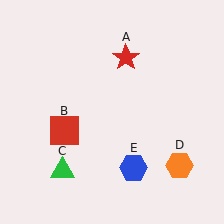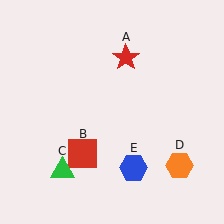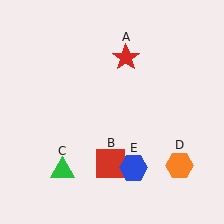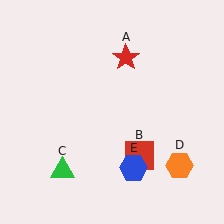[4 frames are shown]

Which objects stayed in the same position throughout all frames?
Red star (object A) and green triangle (object C) and orange hexagon (object D) and blue hexagon (object E) remained stationary.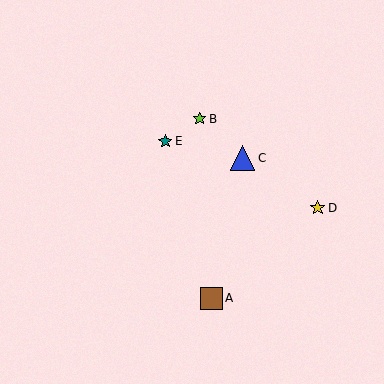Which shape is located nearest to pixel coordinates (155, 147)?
The teal star (labeled E) at (165, 141) is nearest to that location.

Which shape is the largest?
The blue triangle (labeled C) is the largest.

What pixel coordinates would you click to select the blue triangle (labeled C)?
Click at (243, 158) to select the blue triangle C.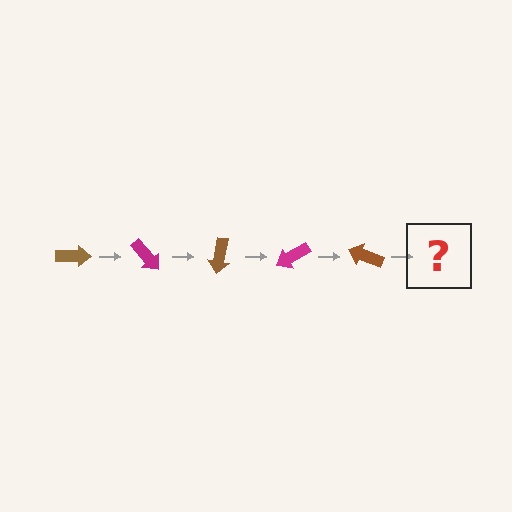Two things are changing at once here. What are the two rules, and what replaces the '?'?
The two rules are that it rotates 50 degrees each step and the color cycles through brown and magenta. The '?' should be a magenta arrow, rotated 250 degrees from the start.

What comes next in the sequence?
The next element should be a magenta arrow, rotated 250 degrees from the start.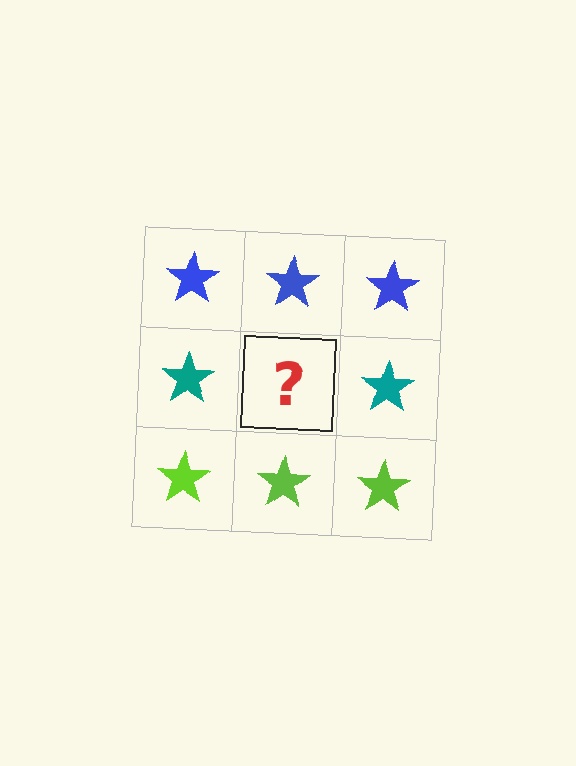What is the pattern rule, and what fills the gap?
The rule is that each row has a consistent color. The gap should be filled with a teal star.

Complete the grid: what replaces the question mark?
The question mark should be replaced with a teal star.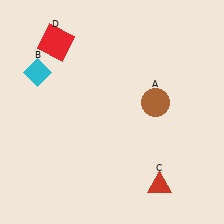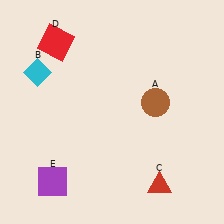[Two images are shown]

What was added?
A purple square (E) was added in Image 2.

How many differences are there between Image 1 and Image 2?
There is 1 difference between the two images.